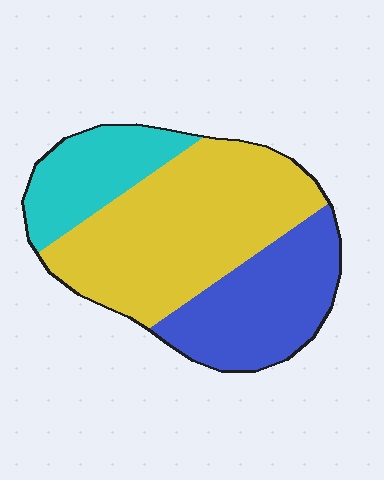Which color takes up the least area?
Cyan, at roughly 20%.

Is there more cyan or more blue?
Blue.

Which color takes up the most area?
Yellow, at roughly 50%.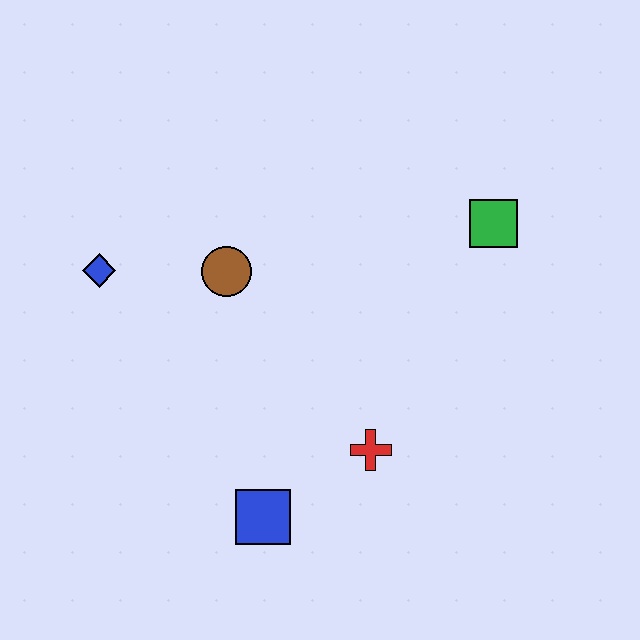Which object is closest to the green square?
The red cross is closest to the green square.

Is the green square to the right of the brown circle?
Yes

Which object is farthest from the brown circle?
The green square is farthest from the brown circle.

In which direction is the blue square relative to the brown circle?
The blue square is below the brown circle.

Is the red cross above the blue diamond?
No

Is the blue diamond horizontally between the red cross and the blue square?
No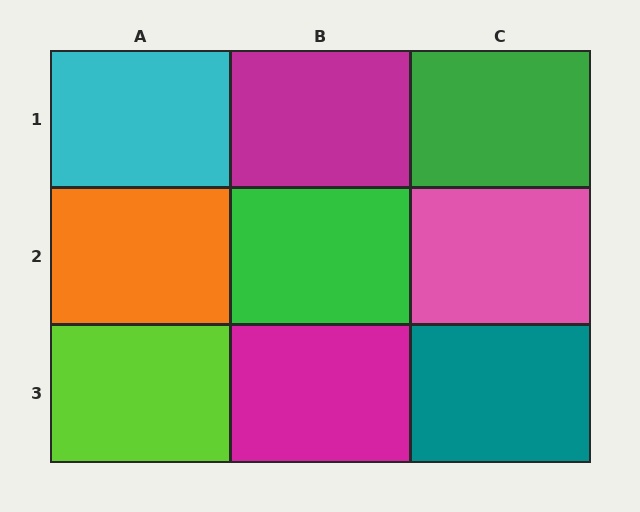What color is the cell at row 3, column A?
Lime.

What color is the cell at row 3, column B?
Magenta.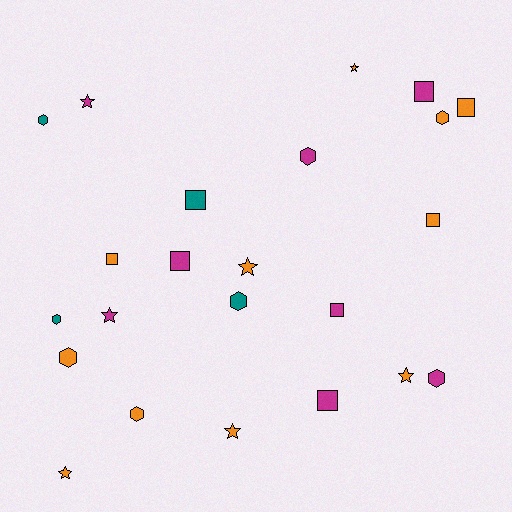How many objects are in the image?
There are 23 objects.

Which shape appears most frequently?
Hexagon, with 8 objects.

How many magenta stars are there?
There are 2 magenta stars.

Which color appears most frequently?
Orange, with 11 objects.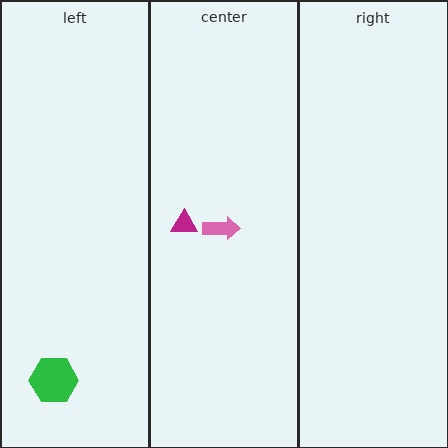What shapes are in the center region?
The magenta triangle, the pink arrow.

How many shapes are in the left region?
1.